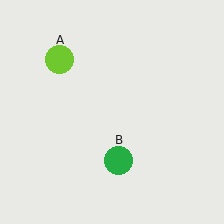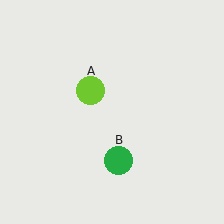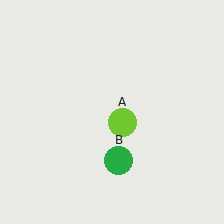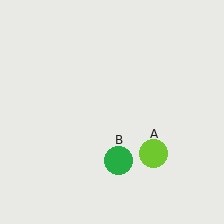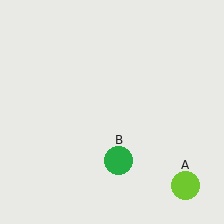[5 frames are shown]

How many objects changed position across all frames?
1 object changed position: lime circle (object A).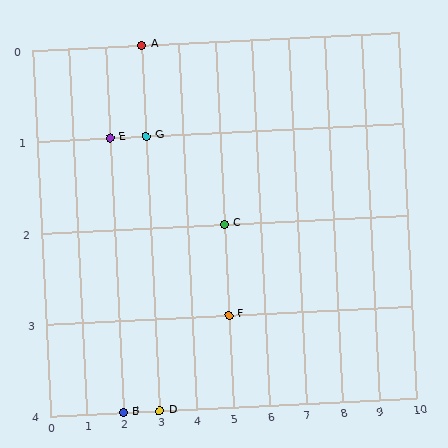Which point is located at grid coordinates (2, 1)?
Point E is at (2, 1).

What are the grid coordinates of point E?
Point E is at grid coordinates (2, 1).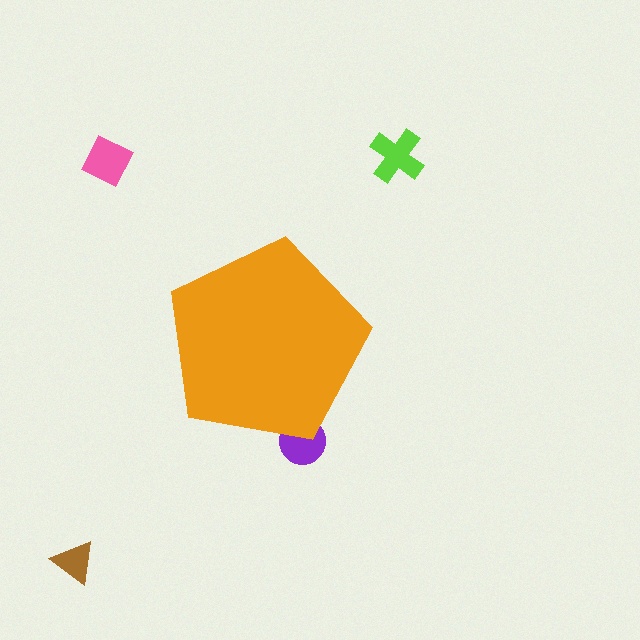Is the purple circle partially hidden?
Yes, the purple circle is partially hidden behind the orange pentagon.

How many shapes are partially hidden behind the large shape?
1 shape is partially hidden.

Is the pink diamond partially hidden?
No, the pink diamond is fully visible.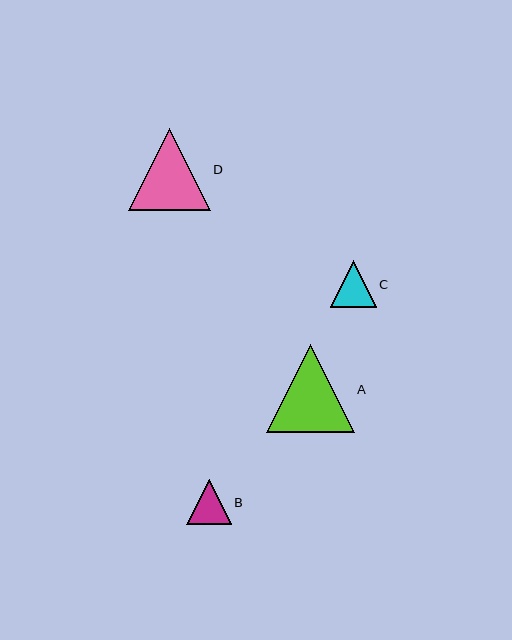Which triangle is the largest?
Triangle A is the largest with a size of approximately 88 pixels.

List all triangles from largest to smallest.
From largest to smallest: A, D, C, B.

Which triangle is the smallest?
Triangle B is the smallest with a size of approximately 45 pixels.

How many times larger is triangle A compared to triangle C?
Triangle A is approximately 1.9 times the size of triangle C.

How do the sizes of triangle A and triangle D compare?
Triangle A and triangle D are approximately the same size.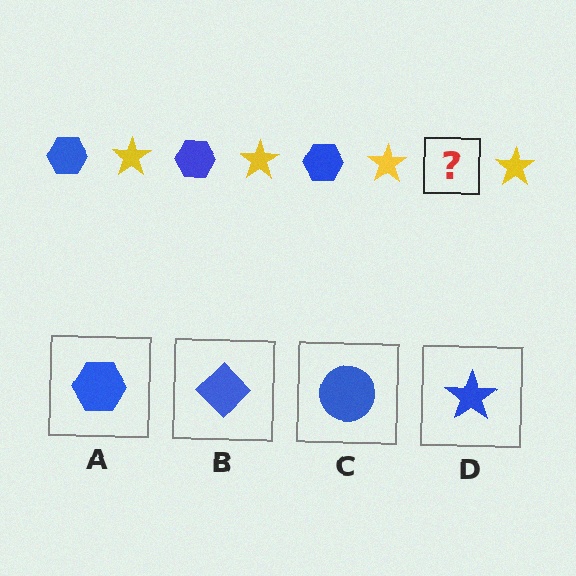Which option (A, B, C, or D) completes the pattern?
A.